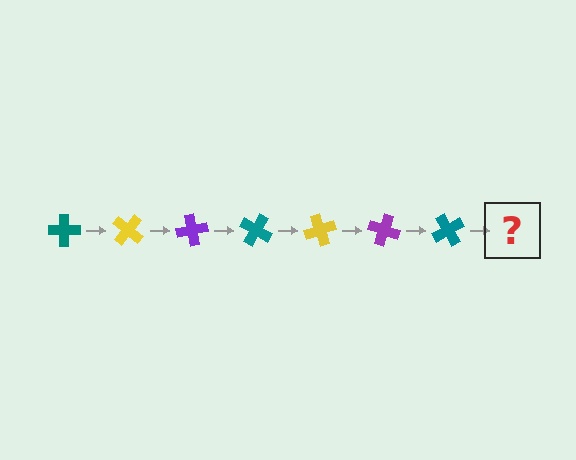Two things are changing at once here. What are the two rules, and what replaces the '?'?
The two rules are that it rotates 40 degrees each step and the color cycles through teal, yellow, and purple. The '?' should be a yellow cross, rotated 280 degrees from the start.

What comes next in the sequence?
The next element should be a yellow cross, rotated 280 degrees from the start.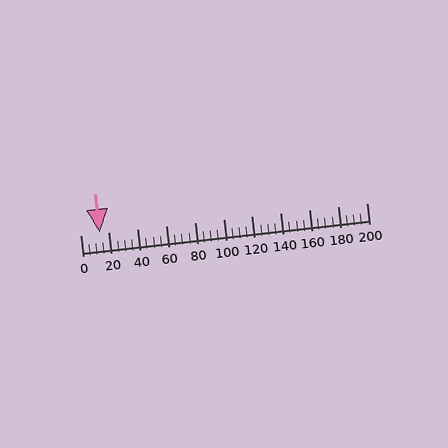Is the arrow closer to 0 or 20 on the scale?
The arrow is closer to 20.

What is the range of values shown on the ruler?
The ruler shows values from 0 to 200.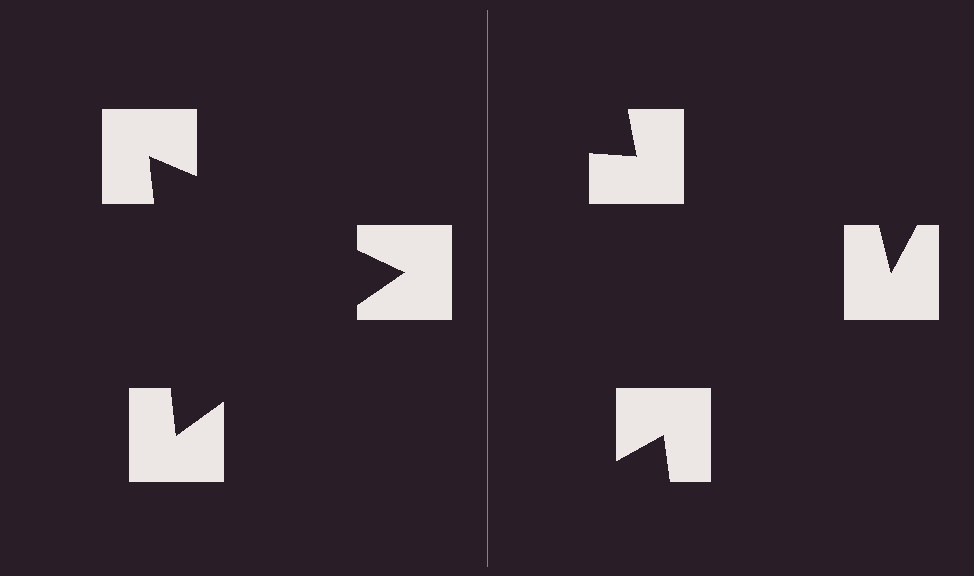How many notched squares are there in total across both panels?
6 — 3 on each side.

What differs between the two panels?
The notched squares are positioned identically on both sides; only the wedge orientations differ. On the left they align to a triangle; on the right they are misaligned.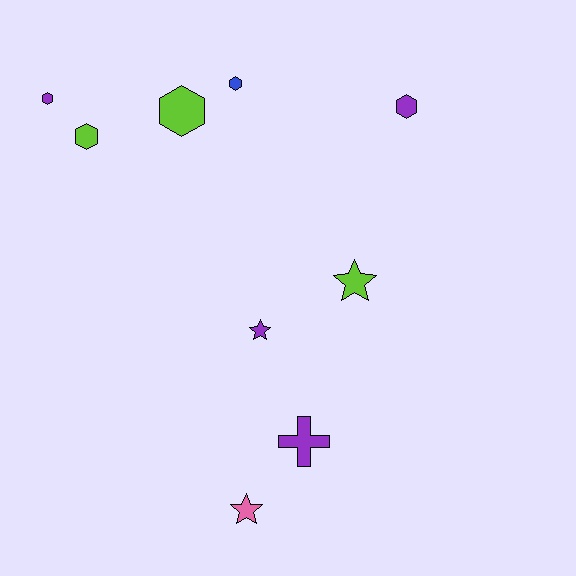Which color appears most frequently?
Purple, with 4 objects.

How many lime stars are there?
There is 1 lime star.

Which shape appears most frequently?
Hexagon, with 5 objects.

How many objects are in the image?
There are 9 objects.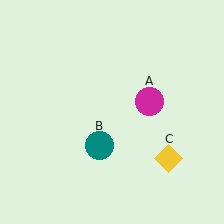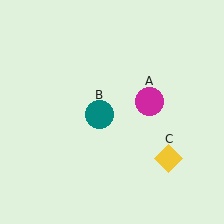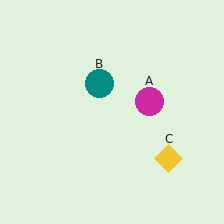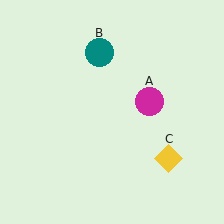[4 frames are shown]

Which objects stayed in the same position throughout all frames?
Magenta circle (object A) and yellow diamond (object C) remained stationary.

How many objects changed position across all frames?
1 object changed position: teal circle (object B).